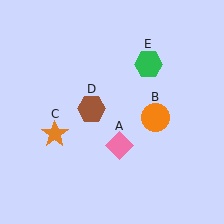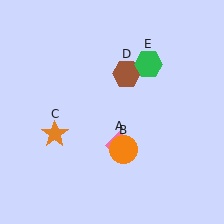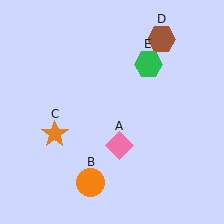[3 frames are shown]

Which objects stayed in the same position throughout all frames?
Pink diamond (object A) and orange star (object C) and green hexagon (object E) remained stationary.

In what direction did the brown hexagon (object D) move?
The brown hexagon (object D) moved up and to the right.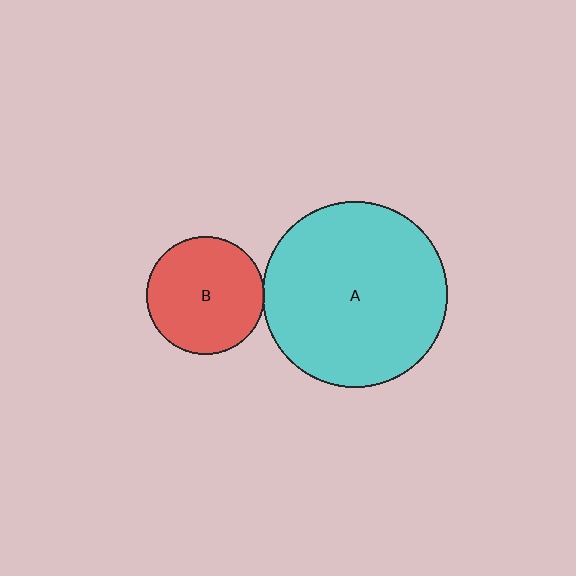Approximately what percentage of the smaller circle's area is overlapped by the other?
Approximately 5%.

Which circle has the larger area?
Circle A (cyan).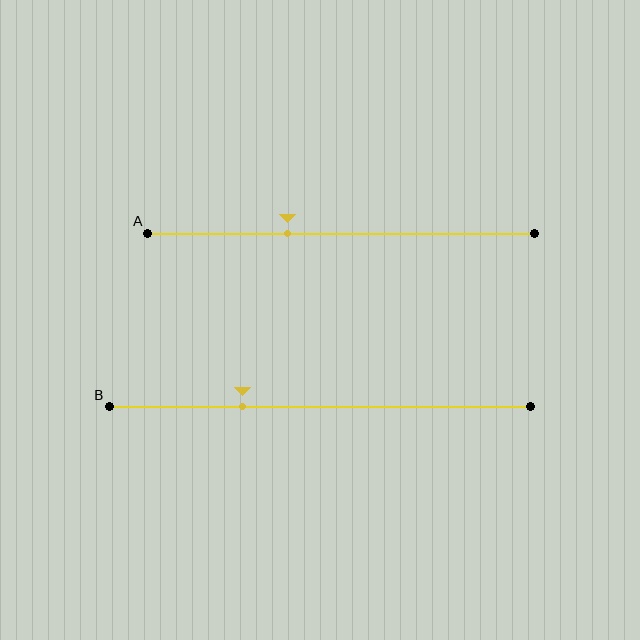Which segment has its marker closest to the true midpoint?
Segment A has its marker closest to the true midpoint.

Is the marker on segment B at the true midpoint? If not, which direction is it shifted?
No, the marker on segment B is shifted to the left by about 18% of the segment length.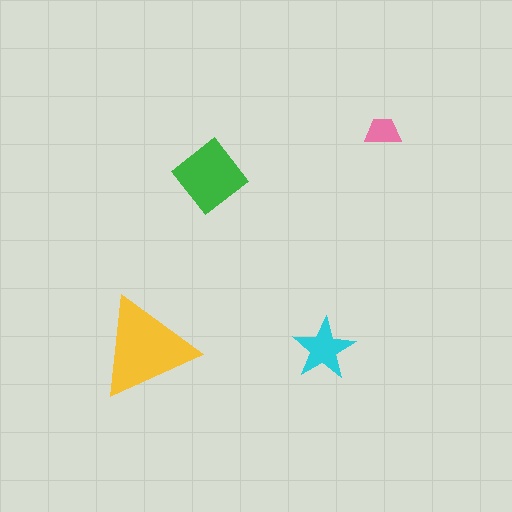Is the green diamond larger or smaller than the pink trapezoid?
Larger.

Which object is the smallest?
The pink trapezoid.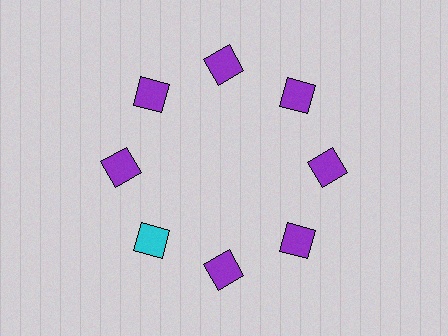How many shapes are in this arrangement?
There are 8 shapes arranged in a ring pattern.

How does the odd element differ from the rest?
It has a different color: cyan instead of purple.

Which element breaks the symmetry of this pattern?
The cyan square at roughly the 8 o'clock position breaks the symmetry. All other shapes are purple squares.